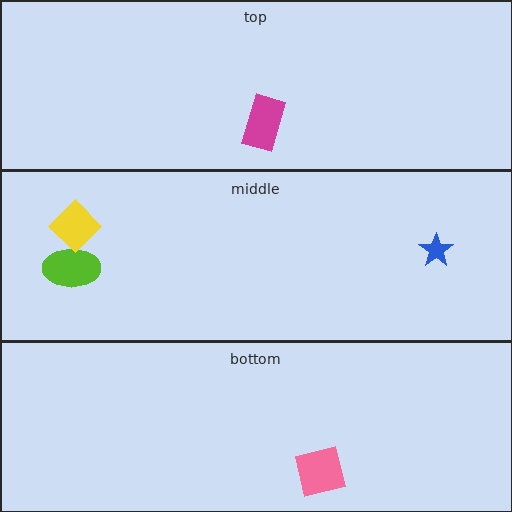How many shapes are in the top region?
1.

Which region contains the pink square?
The bottom region.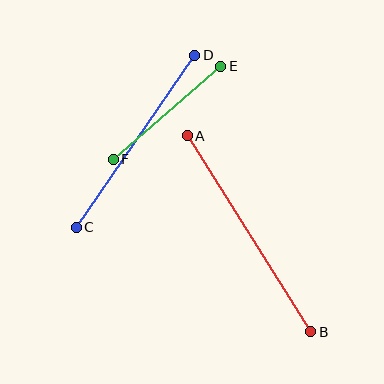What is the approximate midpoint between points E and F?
The midpoint is at approximately (167, 113) pixels.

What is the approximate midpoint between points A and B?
The midpoint is at approximately (249, 234) pixels.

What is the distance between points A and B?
The distance is approximately 231 pixels.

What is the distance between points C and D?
The distance is approximately 209 pixels.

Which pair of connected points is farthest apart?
Points A and B are farthest apart.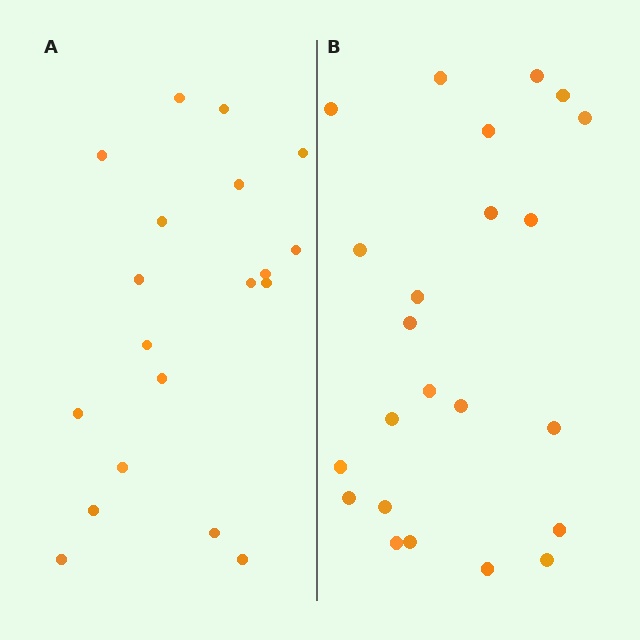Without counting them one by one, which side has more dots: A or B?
Region B (the right region) has more dots.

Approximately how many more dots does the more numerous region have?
Region B has about 4 more dots than region A.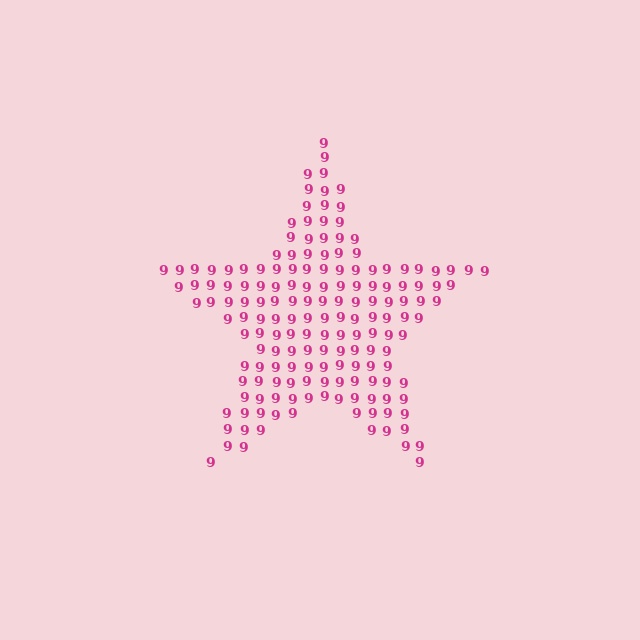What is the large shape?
The large shape is a star.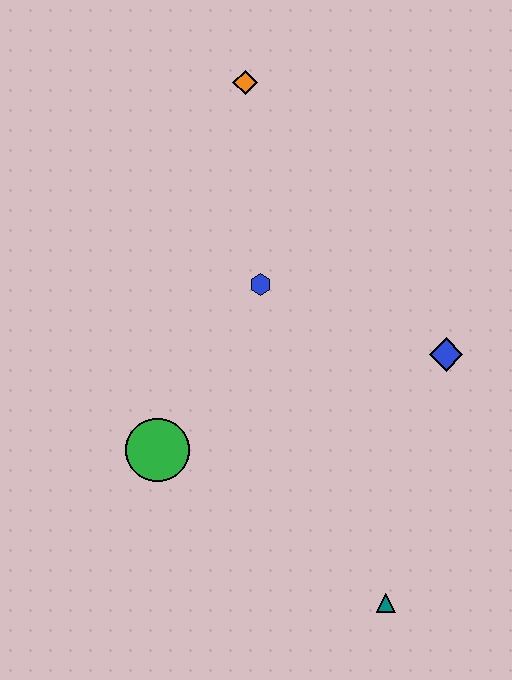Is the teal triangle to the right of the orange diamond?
Yes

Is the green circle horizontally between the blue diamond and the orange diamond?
No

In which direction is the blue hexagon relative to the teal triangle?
The blue hexagon is above the teal triangle.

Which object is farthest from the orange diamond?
The teal triangle is farthest from the orange diamond.